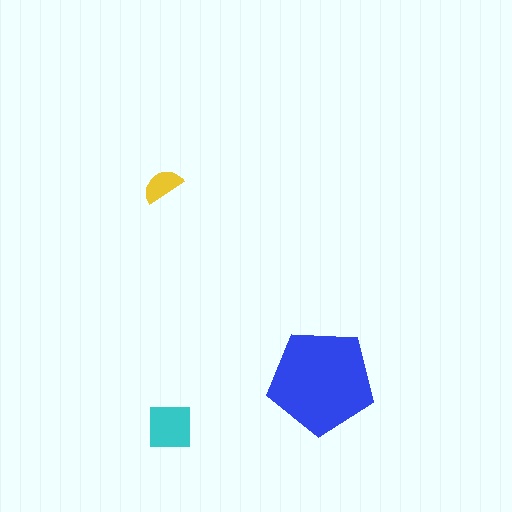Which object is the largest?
The blue pentagon.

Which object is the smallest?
The yellow semicircle.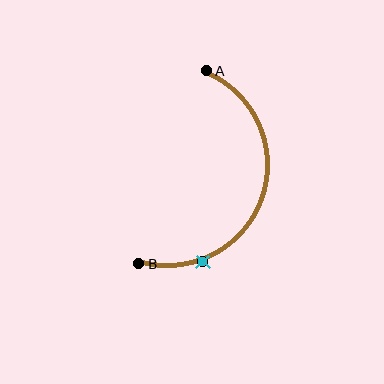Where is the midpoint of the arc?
The arc midpoint is the point on the curve farthest from the straight line joining A and B. It sits to the right of that line.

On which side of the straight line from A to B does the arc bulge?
The arc bulges to the right of the straight line connecting A and B.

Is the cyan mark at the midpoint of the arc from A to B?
No. The cyan mark lies on the arc but is closer to endpoint B. The arc midpoint would be at the point on the curve equidistant along the arc from both A and B.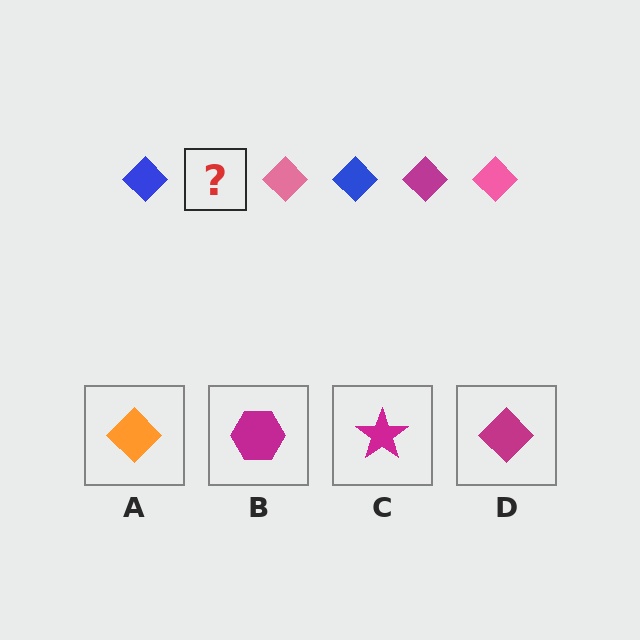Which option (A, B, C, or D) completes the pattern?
D.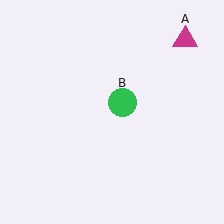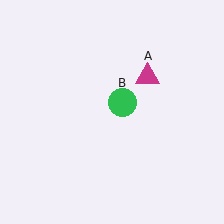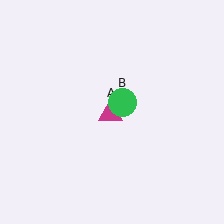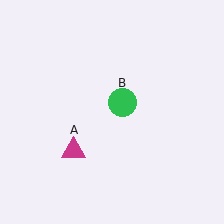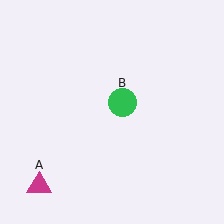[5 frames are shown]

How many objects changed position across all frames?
1 object changed position: magenta triangle (object A).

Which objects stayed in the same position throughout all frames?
Green circle (object B) remained stationary.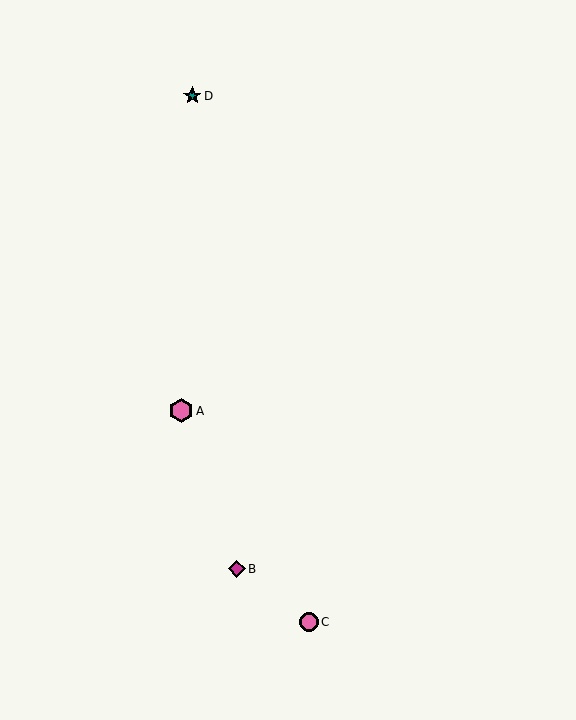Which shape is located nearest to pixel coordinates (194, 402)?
The pink hexagon (labeled A) at (181, 411) is nearest to that location.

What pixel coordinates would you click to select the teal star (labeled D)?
Click at (192, 96) to select the teal star D.